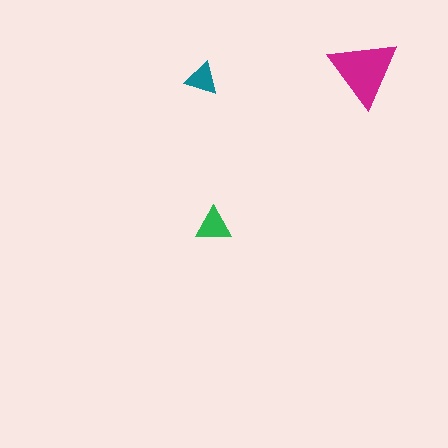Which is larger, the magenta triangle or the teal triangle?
The magenta one.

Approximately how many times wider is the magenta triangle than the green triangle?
About 2 times wider.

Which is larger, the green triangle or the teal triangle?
The green one.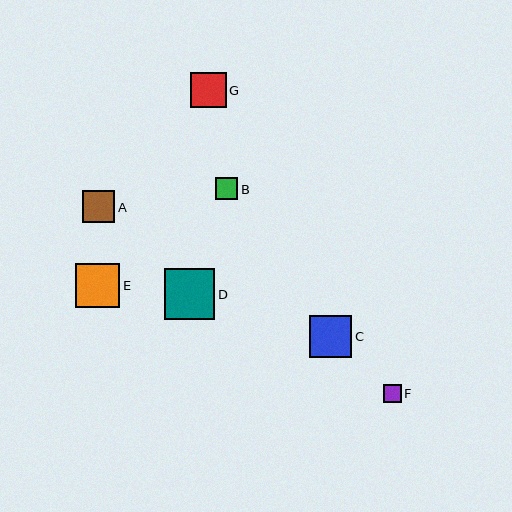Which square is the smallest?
Square F is the smallest with a size of approximately 18 pixels.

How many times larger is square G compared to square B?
Square G is approximately 1.6 times the size of square B.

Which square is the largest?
Square D is the largest with a size of approximately 50 pixels.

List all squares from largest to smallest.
From largest to smallest: D, E, C, G, A, B, F.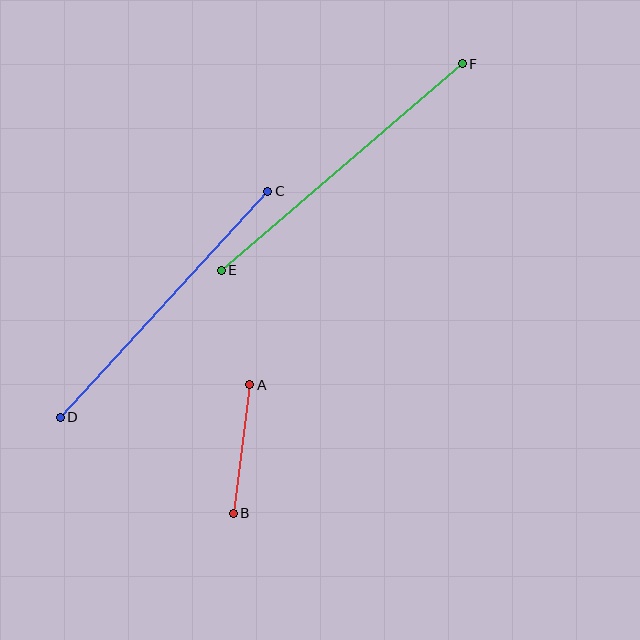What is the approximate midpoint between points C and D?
The midpoint is at approximately (164, 304) pixels.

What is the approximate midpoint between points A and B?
The midpoint is at approximately (242, 449) pixels.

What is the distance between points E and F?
The distance is approximately 318 pixels.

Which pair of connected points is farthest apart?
Points E and F are farthest apart.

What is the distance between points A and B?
The distance is approximately 130 pixels.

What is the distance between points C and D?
The distance is approximately 307 pixels.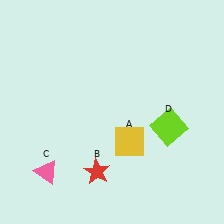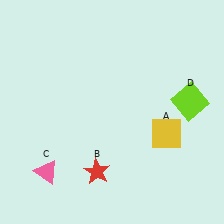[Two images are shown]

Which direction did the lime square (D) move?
The lime square (D) moved up.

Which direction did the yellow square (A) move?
The yellow square (A) moved right.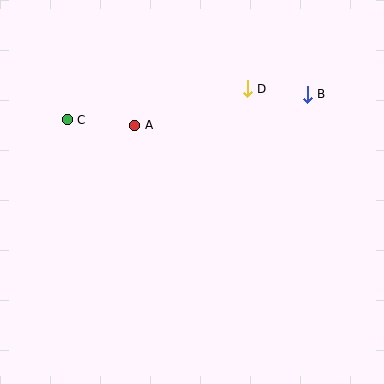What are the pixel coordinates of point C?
Point C is at (67, 120).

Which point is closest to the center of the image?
Point A at (135, 125) is closest to the center.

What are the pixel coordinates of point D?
Point D is at (247, 89).